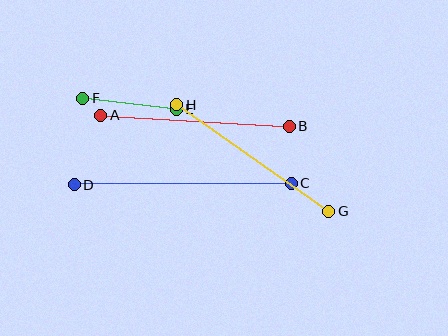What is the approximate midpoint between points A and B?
The midpoint is at approximately (195, 121) pixels.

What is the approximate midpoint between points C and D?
The midpoint is at approximately (183, 184) pixels.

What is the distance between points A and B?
The distance is approximately 189 pixels.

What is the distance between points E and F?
The distance is approximately 94 pixels.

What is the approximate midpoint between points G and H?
The midpoint is at approximately (253, 158) pixels.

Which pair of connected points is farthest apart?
Points C and D are farthest apart.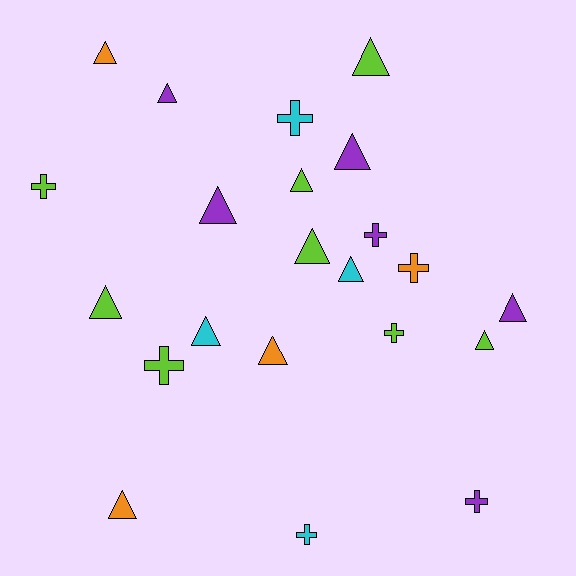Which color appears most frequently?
Lime, with 8 objects.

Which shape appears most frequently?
Triangle, with 14 objects.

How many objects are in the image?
There are 22 objects.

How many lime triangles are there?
There are 5 lime triangles.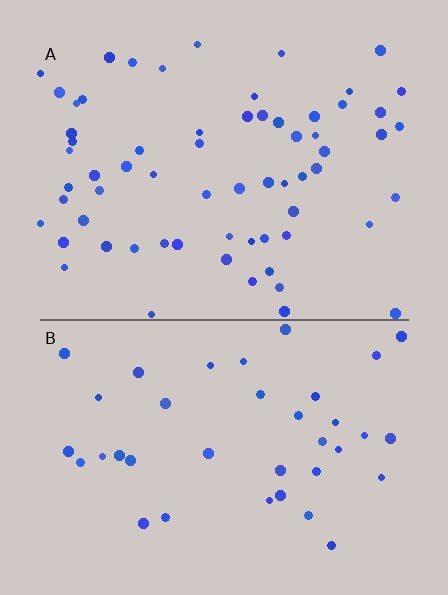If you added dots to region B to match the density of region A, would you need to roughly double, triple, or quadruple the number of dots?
Approximately double.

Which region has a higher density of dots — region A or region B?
A (the top).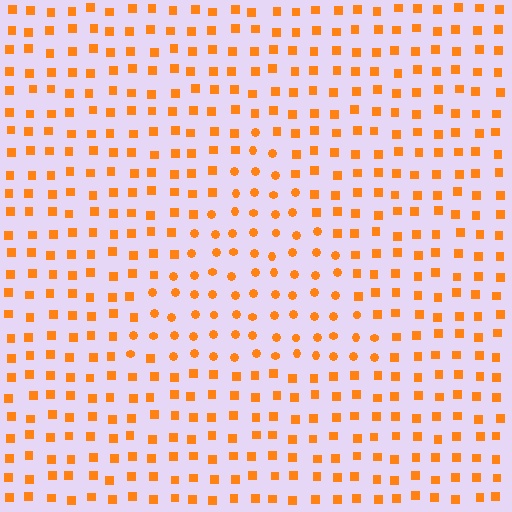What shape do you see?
I see a triangle.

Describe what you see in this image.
The image is filled with small orange elements arranged in a uniform grid. A triangle-shaped region contains circles, while the surrounding area contains squares. The boundary is defined purely by the change in element shape.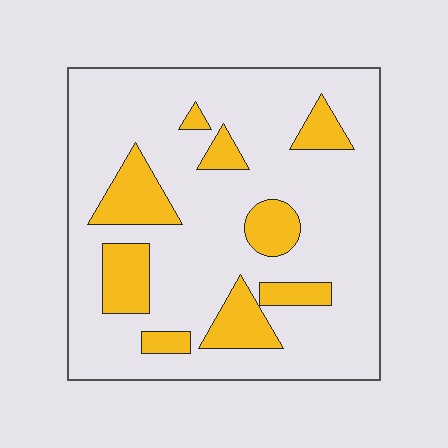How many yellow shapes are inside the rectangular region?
9.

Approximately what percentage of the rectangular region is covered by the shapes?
Approximately 20%.